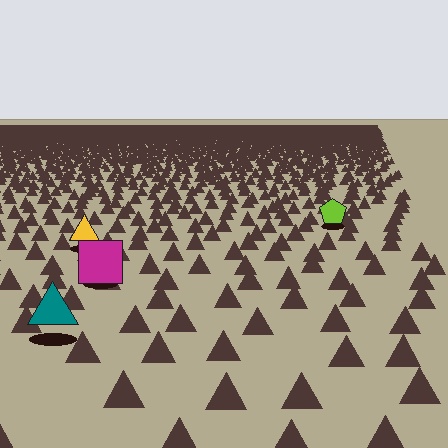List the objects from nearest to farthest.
From nearest to farthest: the teal triangle, the magenta square, the yellow triangle, the lime pentagon.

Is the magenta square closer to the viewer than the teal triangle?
No. The teal triangle is closer — you can tell from the texture gradient: the ground texture is coarser near it.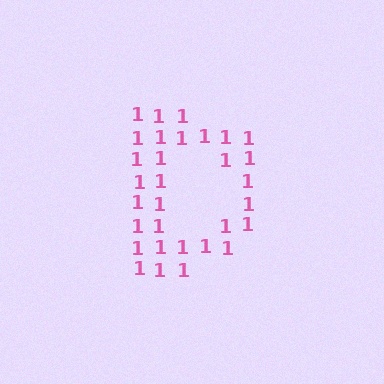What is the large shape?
The large shape is the letter D.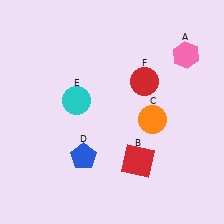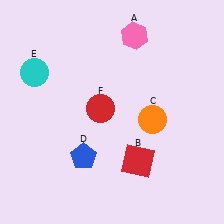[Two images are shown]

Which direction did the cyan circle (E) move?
The cyan circle (E) moved left.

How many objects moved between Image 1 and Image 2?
3 objects moved between the two images.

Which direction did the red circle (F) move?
The red circle (F) moved left.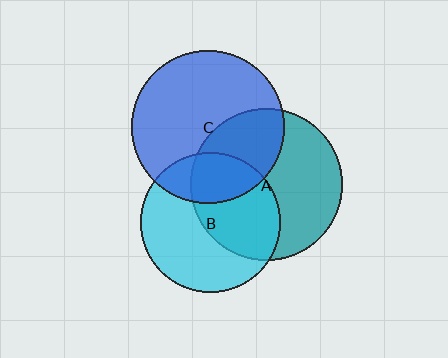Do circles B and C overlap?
Yes.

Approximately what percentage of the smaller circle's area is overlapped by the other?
Approximately 25%.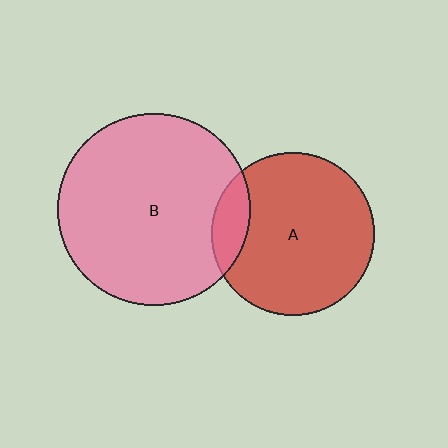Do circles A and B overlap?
Yes.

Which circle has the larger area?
Circle B (pink).